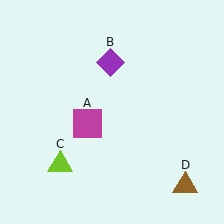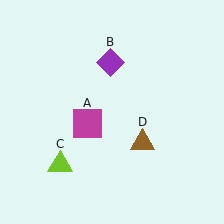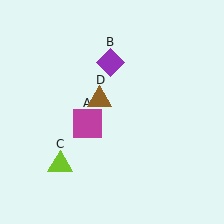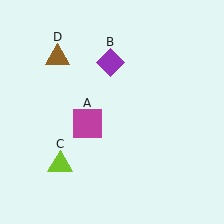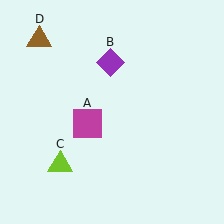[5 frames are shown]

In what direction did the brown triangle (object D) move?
The brown triangle (object D) moved up and to the left.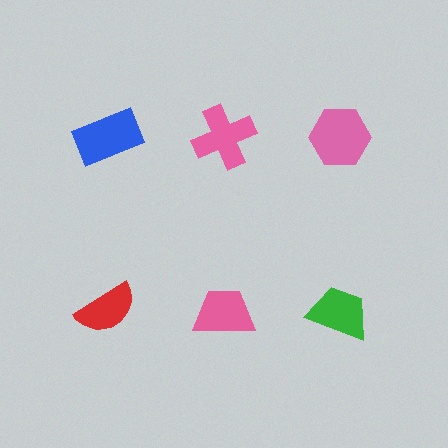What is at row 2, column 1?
A red semicircle.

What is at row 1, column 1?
A blue rectangle.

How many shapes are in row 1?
3 shapes.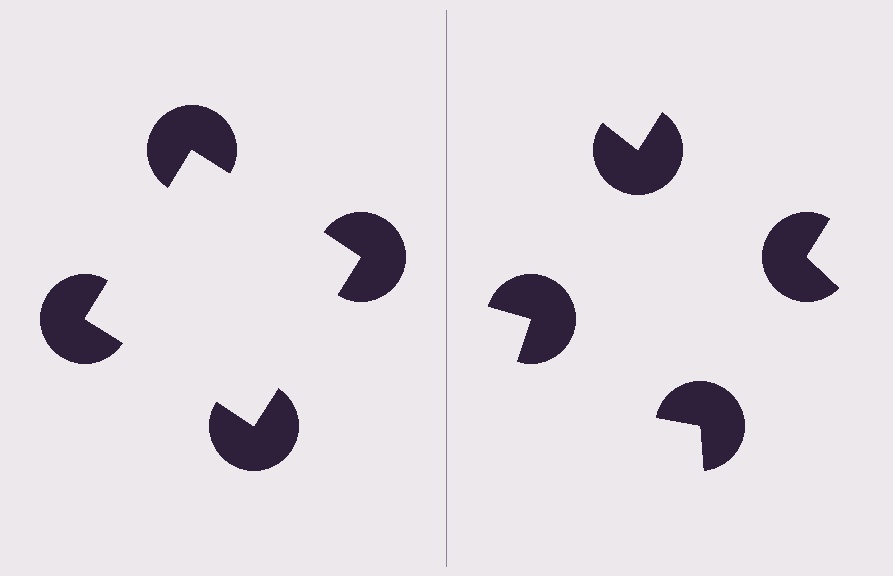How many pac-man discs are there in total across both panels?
8 — 4 on each side.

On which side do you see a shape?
An illusory square appears on the left side. On the right side the wedge cuts are rotated, so no coherent shape forms.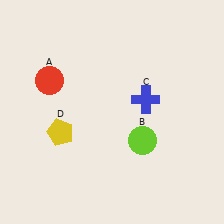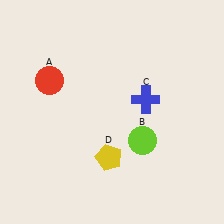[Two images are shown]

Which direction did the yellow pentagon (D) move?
The yellow pentagon (D) moved right.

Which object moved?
The yellow pentagon (D) moved right.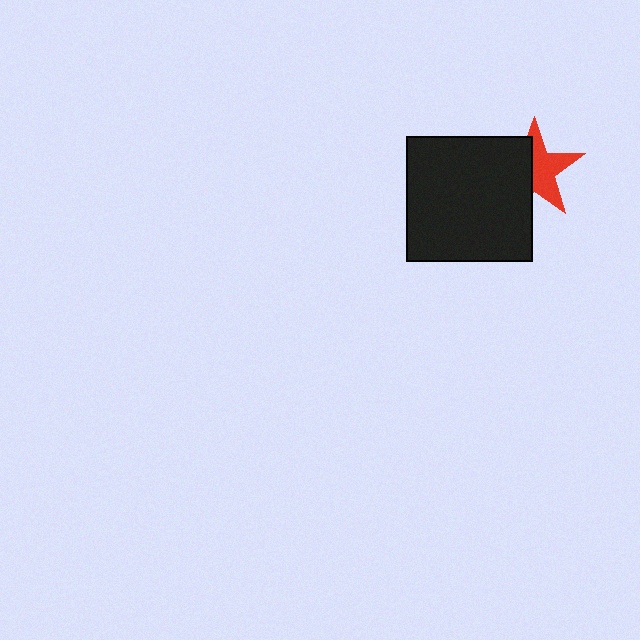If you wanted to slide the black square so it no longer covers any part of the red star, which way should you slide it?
Slide it left — that is the most direct way to separate the two shapes.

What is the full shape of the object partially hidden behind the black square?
The partially hidden object is a red star.